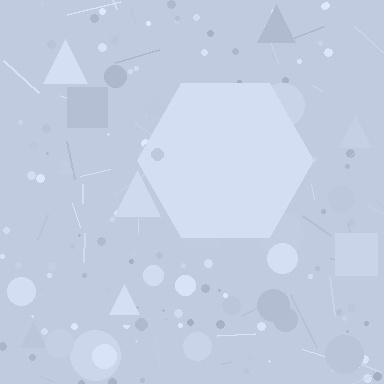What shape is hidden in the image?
A hexagon is hidden in the image.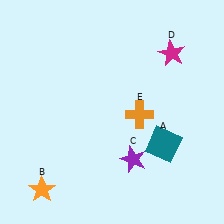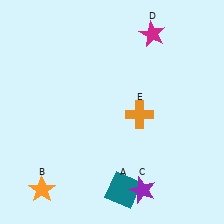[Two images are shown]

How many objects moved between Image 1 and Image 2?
3 objects moved between the two images.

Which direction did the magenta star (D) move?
The magenta star (D) moved up.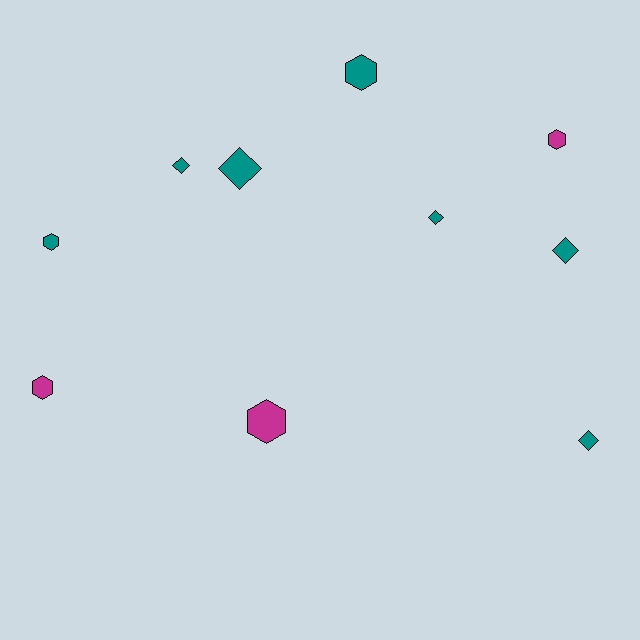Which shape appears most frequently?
Diamond, with 5 objects.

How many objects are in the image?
There are 10 objects.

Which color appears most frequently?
Teal, with 7 objects.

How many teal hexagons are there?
There are 2 teal hexagons.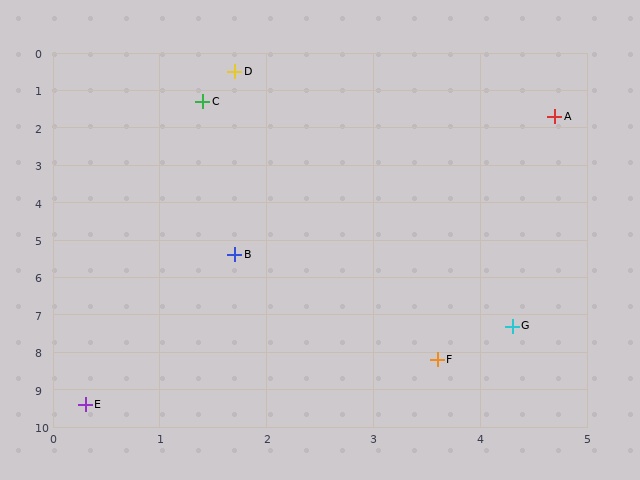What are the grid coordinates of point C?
Point C is at approximately (1.4, 1.3).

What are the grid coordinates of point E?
Point E is at approximately (0.3, 9.4).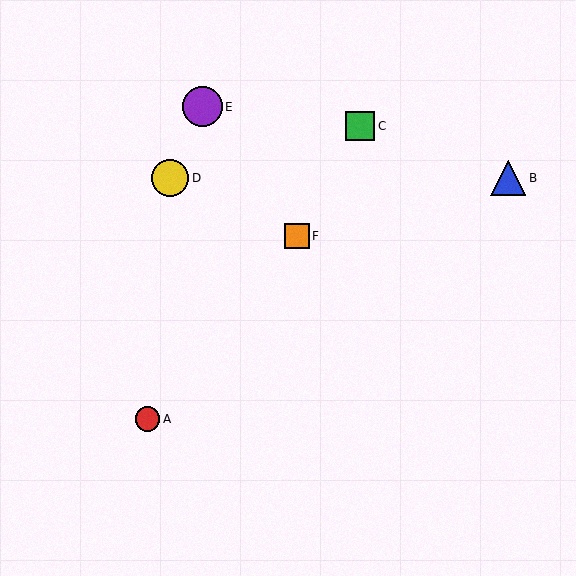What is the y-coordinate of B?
Object B is at y≈178.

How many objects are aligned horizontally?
2 objects (B, D) are aligned horizontally.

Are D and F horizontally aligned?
No, D is at y≈178 and F is at y≈236.